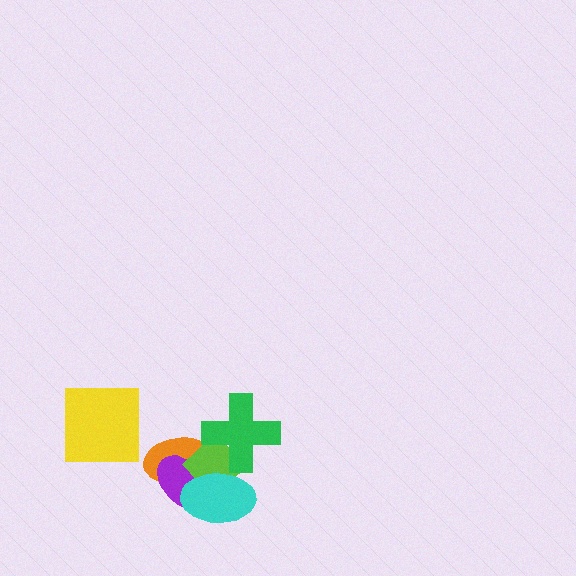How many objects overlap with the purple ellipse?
3 objects overlap with the purple ellipse.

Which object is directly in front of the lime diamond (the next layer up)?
The green cross is directly in front of the lime diamond.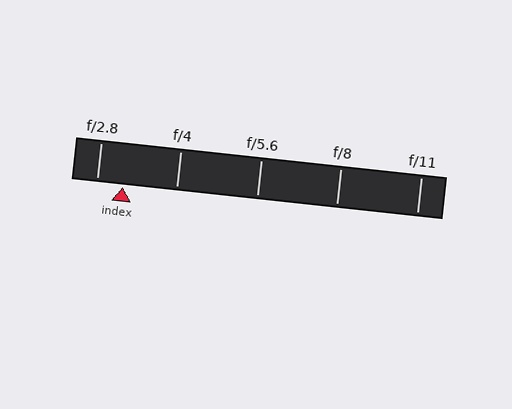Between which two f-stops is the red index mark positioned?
The index mark is between f/2.8 and f/4.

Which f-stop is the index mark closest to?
The index mark is closest to f/2.8.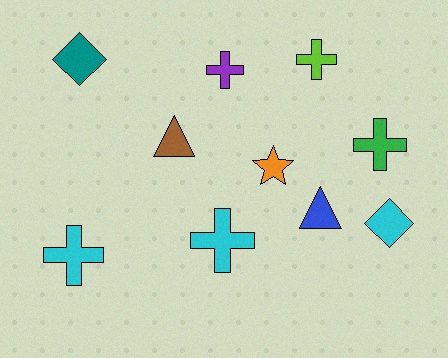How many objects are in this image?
There are 10 objects.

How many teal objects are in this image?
There is 1 teal object.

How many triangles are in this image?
There are 2 triangles.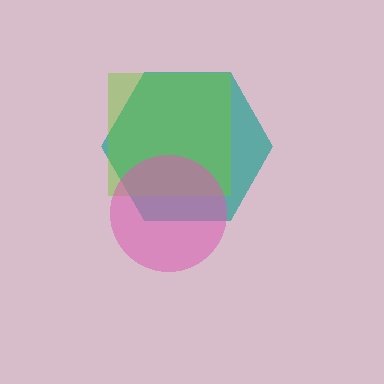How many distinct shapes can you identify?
There are 3 distinct shapes: a teal hexagon, a lime square, a pink circle.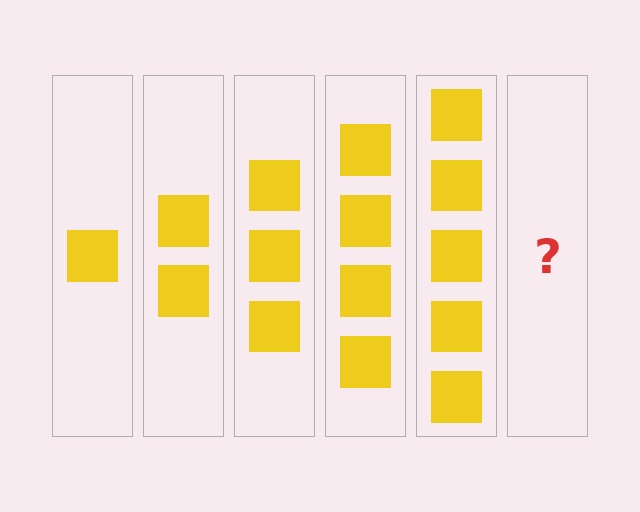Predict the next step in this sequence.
The next step is 6 squares.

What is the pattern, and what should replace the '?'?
The pattern is that each step adds one more square. The '?' should be 6 squares.